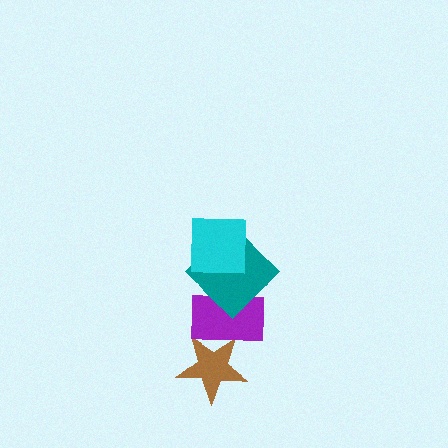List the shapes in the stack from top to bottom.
From top to bottom: the cyan square, the teal diamond, the purple rectangle, the brown star.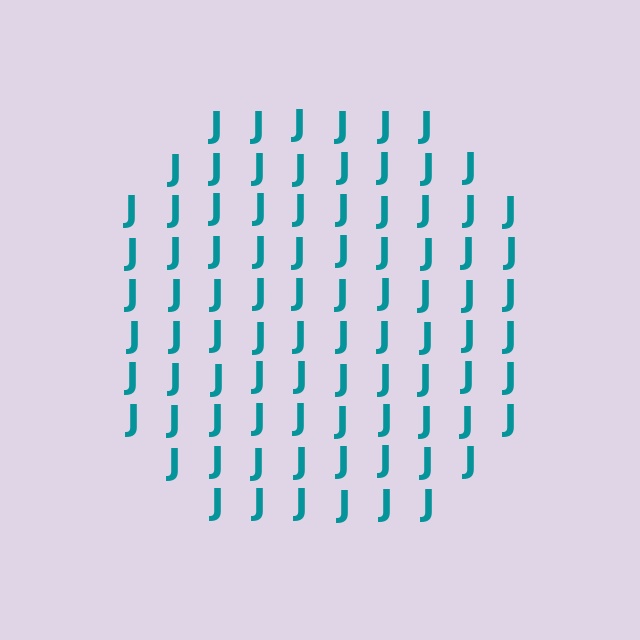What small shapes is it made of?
It is made of small letter J's.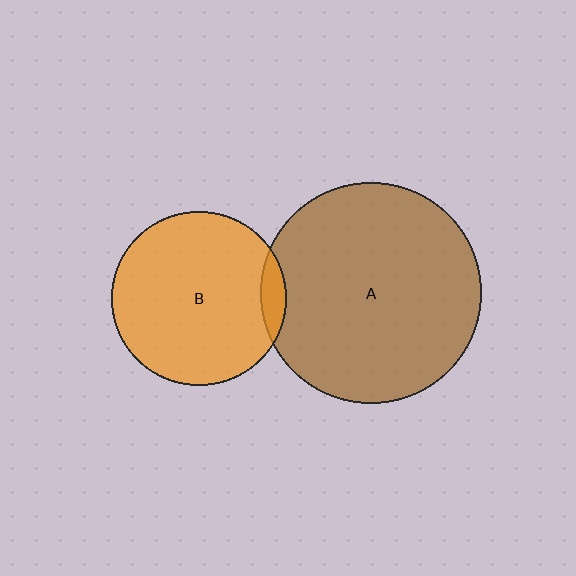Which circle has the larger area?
Circle A (brown).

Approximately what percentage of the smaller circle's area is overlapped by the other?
Approximately 5%.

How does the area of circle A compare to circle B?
Approximately 1.6 times.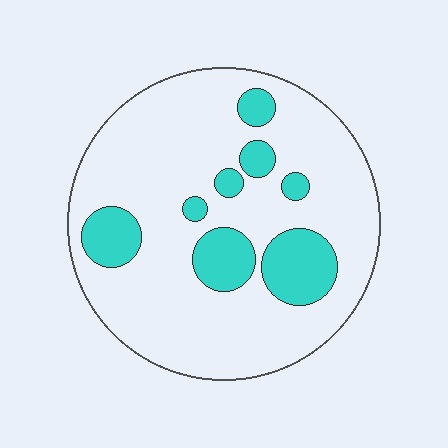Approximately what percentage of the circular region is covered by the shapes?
Approximately 20%.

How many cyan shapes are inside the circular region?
8.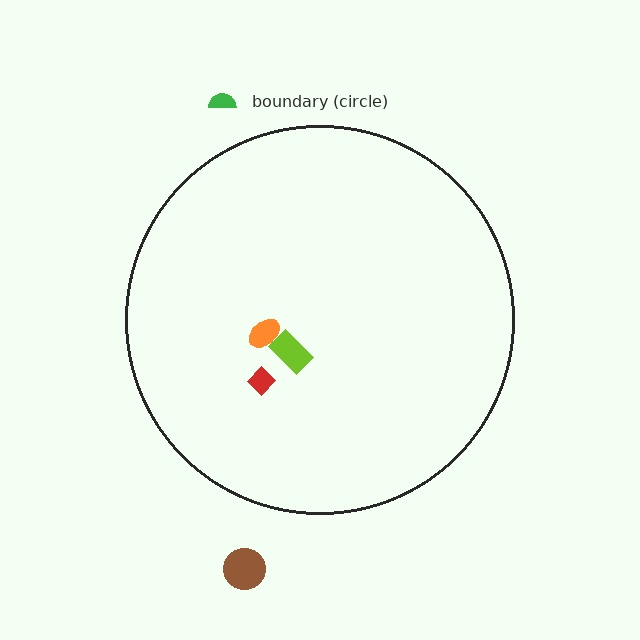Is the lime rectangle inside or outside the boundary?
Inside.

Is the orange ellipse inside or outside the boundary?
Inside.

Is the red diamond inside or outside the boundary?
Inside.